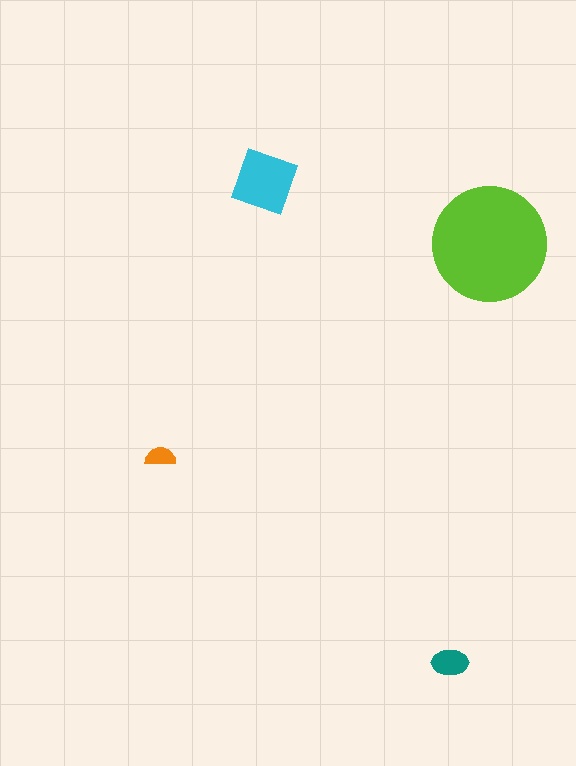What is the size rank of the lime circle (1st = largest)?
1st.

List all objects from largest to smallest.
The lime circle, the cyan square, the teal ellipse, the orange semicircle.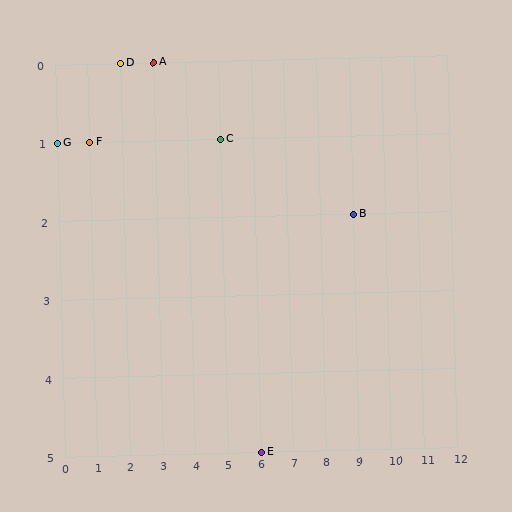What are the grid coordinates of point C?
Point C is at grid coordinates (5, 1).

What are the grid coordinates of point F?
Point F is at grid coordinates (1, 1).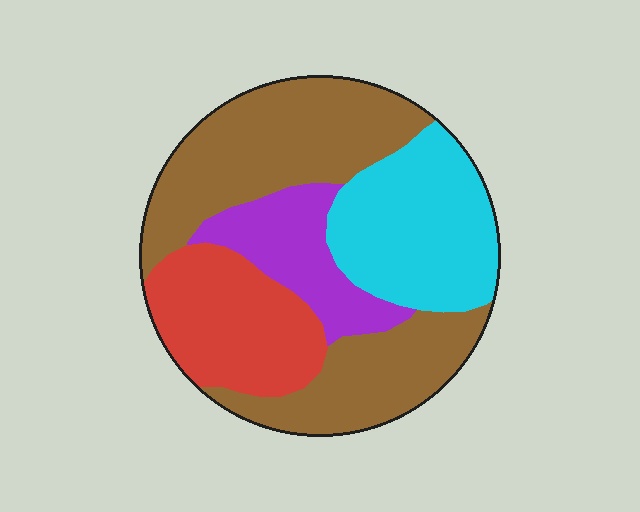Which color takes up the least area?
Purple, at roughly 15%.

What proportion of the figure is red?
Red takes up less than a quarter of the figure.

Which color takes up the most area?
Brown, at roughly 45%.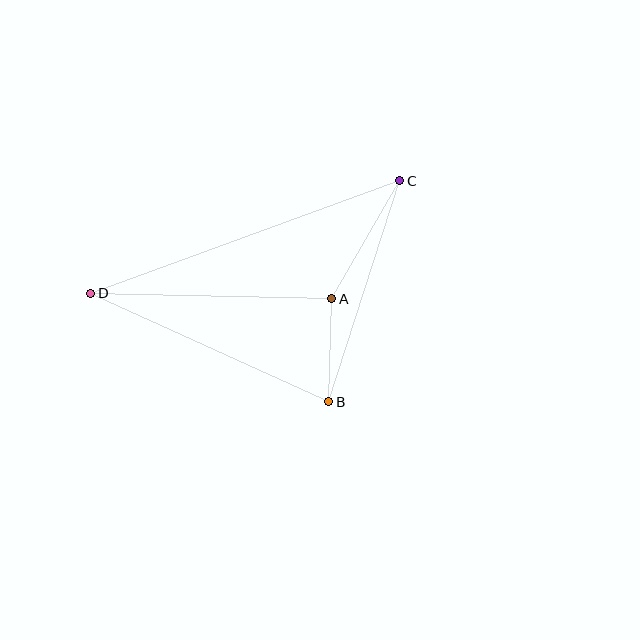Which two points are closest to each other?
Points A and B are closest to each other.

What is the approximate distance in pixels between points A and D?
The distance between A and D is approximately 241 pixels.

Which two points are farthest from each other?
Points C and D are farthest from each other.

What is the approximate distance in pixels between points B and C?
The distance between B and C is approximately 232 pixels.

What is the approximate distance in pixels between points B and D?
The distance between B and D is approximately 261 pixels.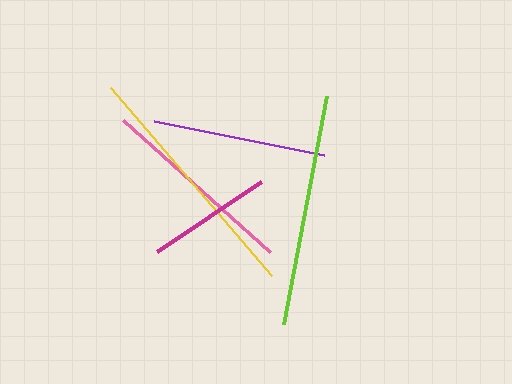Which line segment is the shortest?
The magenta line is the shortest at approximately 125 pixels.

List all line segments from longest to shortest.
From longest to shortest: yellow, lime, pink, purple, magenta.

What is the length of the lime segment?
The lime segment is approximately 232 pixels long.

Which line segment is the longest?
The yellow line is the longest at approximately 248 pixels.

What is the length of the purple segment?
The purple segment is approximately 173 pixels long.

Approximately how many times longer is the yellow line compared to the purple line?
The yellow line is approximately 1.4 times the length of the purple line.